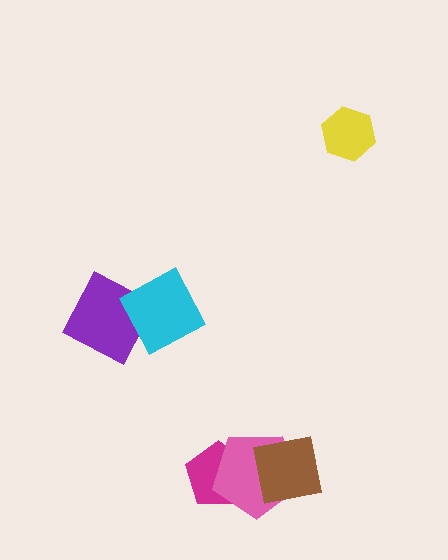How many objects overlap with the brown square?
1 object overlaps with the brown square.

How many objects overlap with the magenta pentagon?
1 object overlaps with the magenta pentagon.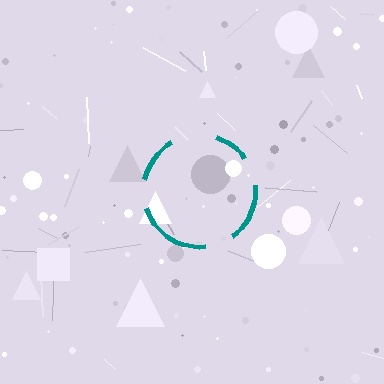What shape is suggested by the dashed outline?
The dashed outline suggests a circle.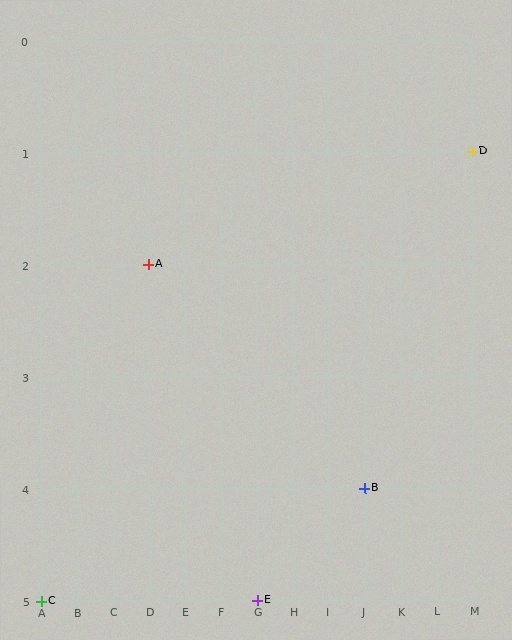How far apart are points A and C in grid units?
Points A and C are 3 columns and 3 rows apart (about 4.2 grid units diagonally).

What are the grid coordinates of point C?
Point C is at grid coordinates (A, 5).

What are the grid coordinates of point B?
Point B is at grid coordinates (J, 4).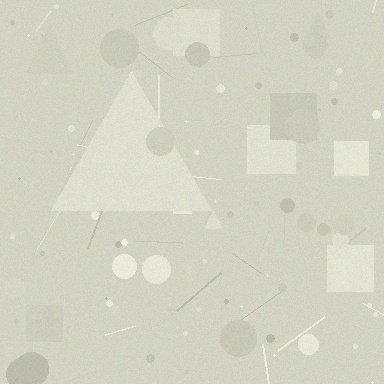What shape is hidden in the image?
A triangle is hidden in the image.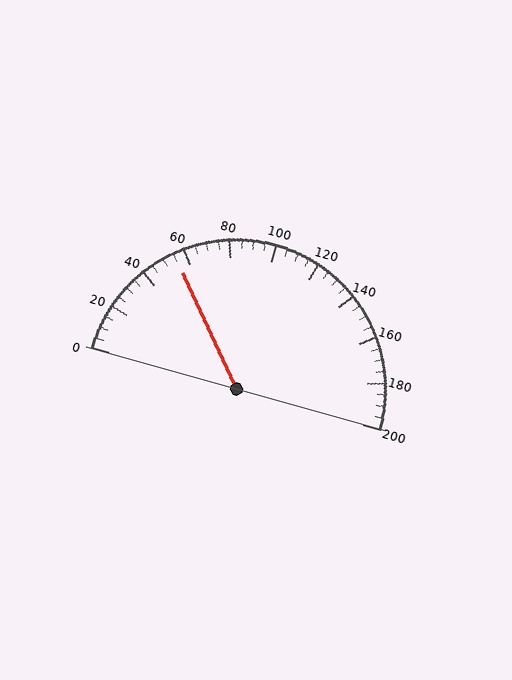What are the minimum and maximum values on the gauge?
The gauge ranges from 0 to 200.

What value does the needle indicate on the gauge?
The needle indicates approximately 55.